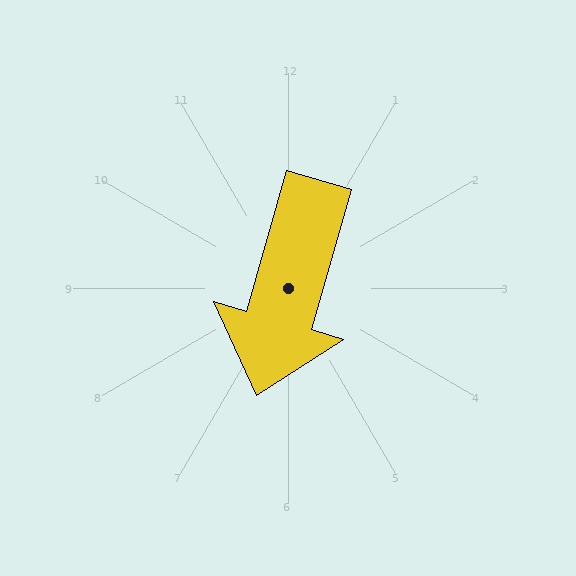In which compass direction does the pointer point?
South.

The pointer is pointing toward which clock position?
Roughly 7 o'clock.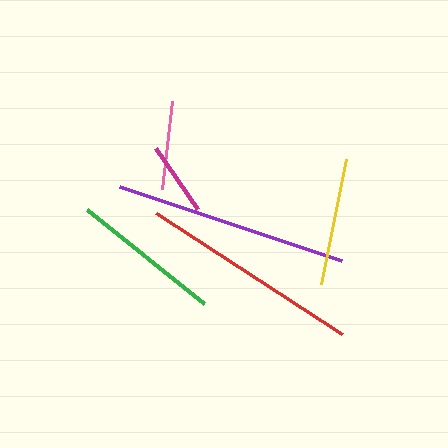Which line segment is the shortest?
The magenta line is the shortest at approximately 75 pixels.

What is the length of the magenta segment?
The magenta segment is approximately 75 pixels long.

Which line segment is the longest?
The purple line is the longest at approximately 235 pixels.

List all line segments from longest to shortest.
From longest to shortest: purple, red, green, yellow, pink, magenta.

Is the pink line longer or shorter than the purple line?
The purple line is longer than the pink line.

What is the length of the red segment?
The red segment is approximately 222 pixels long.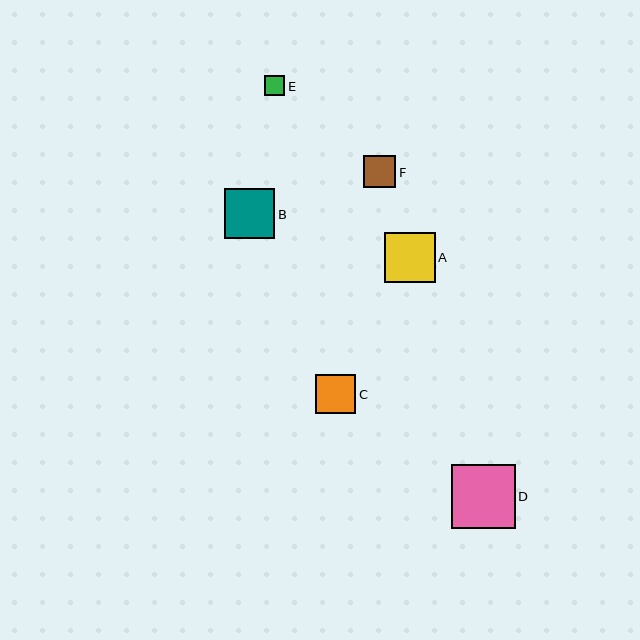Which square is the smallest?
Square E is the smallest with a size of approximately 20 pixels.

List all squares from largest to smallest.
From largest to smallest: D, A, B, C, F, E.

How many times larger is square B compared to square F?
Square B is approximately 1.5 times the size of square F.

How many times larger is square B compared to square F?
Square B is approximately 1.5 times the size of square F.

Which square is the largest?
Square D is the largest with a size of approximately 64 pixels.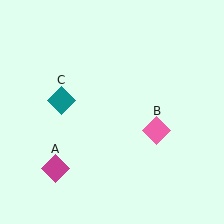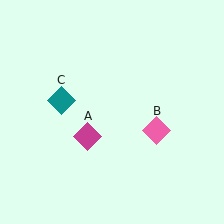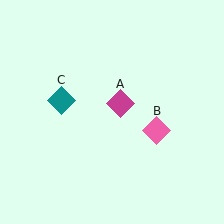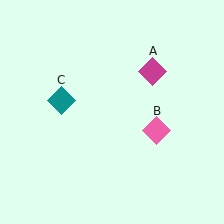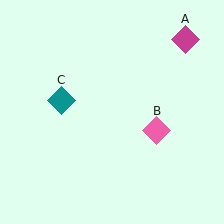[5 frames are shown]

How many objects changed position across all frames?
1 object changed position: magenta diamond (object A).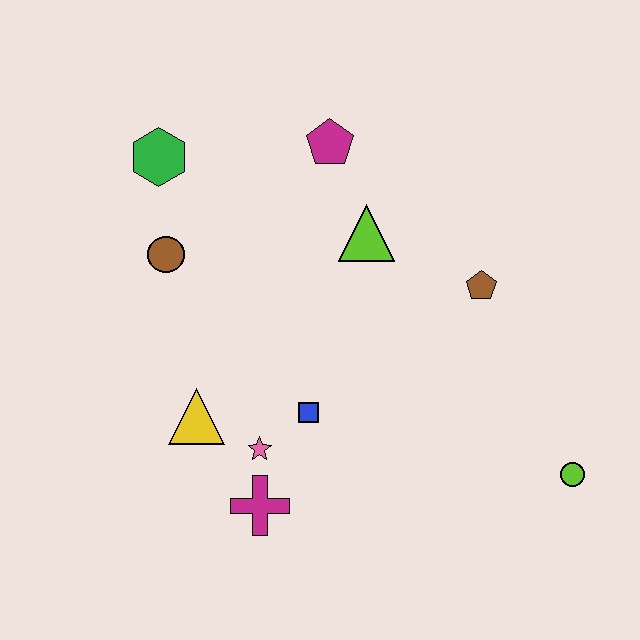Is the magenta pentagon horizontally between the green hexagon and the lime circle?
Yes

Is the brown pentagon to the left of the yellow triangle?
No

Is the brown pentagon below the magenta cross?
No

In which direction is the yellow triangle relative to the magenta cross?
The yellow triangle is above the magenta cross.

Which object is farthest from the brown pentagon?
The green hexagon is farthest from the brown pentagon.